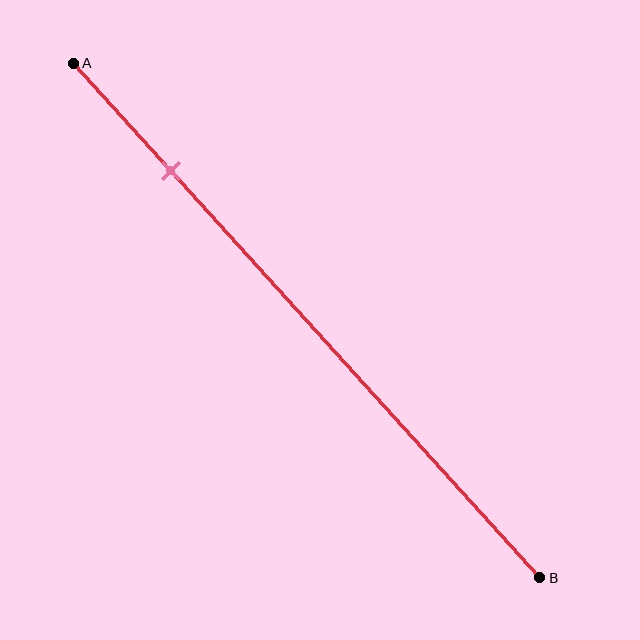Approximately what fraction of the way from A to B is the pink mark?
The pink mark is approximately 20% of the way from A to B.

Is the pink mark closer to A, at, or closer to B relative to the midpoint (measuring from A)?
The pink mark is closer to point A than the midpoint of segment AB.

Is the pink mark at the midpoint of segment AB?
No, the mark is at about 20% from A, not at the 50% midpoint.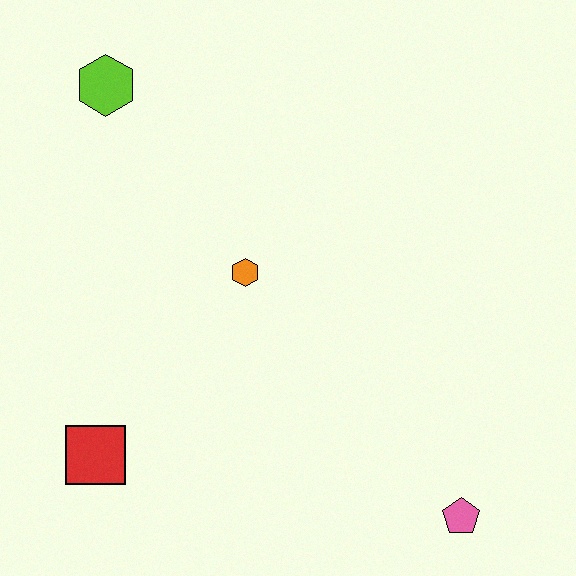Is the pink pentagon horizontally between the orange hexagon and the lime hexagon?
No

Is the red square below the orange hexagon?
Yes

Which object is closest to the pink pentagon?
The orange hexagon is closest to the pink pentagon.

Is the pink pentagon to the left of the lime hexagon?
No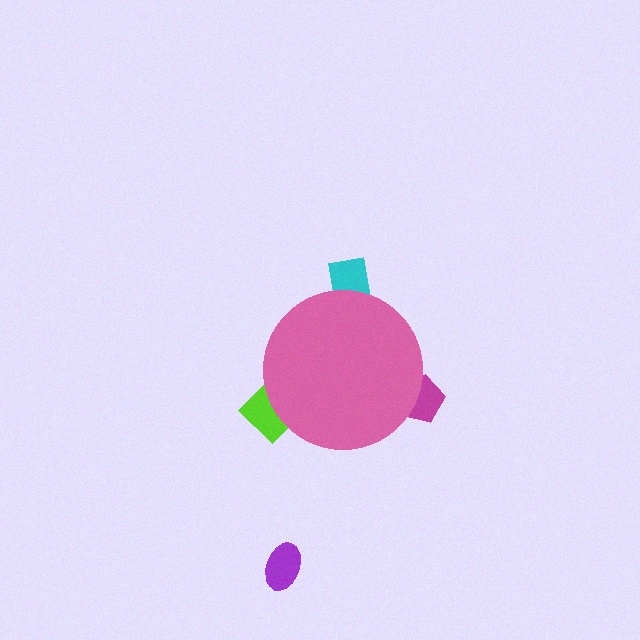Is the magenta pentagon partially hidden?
Yes, the magenta pentagon is partially hidden behind the pink circle.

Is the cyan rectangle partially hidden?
Yes, the cyan rectangle is partially hidden behind the pink circle.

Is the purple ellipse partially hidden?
No, the purple ellipse is fully visible.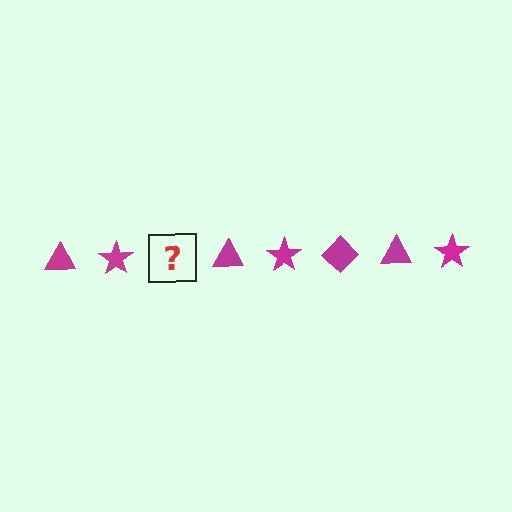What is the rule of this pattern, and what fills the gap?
The rule is that the pattern cycles through triangle, star, diamond shapes in magenta. The gap should be filled with a magenta diamond.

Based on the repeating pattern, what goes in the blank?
The blank should be a magenta diamond.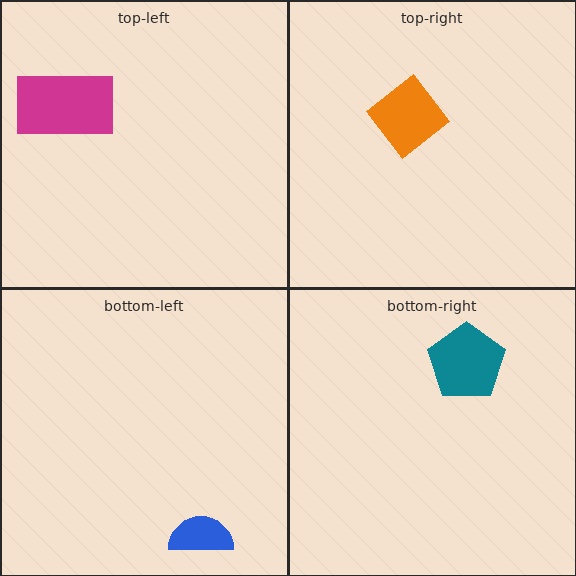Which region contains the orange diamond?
The top-right region.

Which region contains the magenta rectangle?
The top-left region.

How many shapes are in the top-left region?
1.